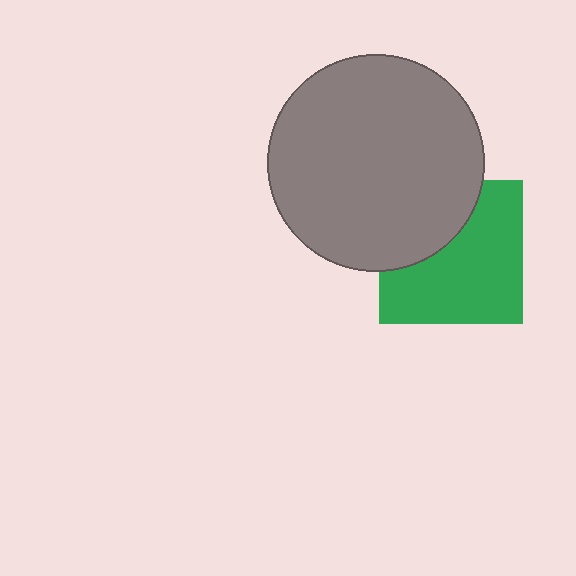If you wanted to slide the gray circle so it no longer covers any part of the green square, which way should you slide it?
Slide it toward the upper-left — that is the most direct way to separate the two shapes.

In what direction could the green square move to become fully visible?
The green square could move toward the lower-right. That would shift it out from behind the gray circle entirely.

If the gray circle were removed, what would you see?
You would see the complete green square.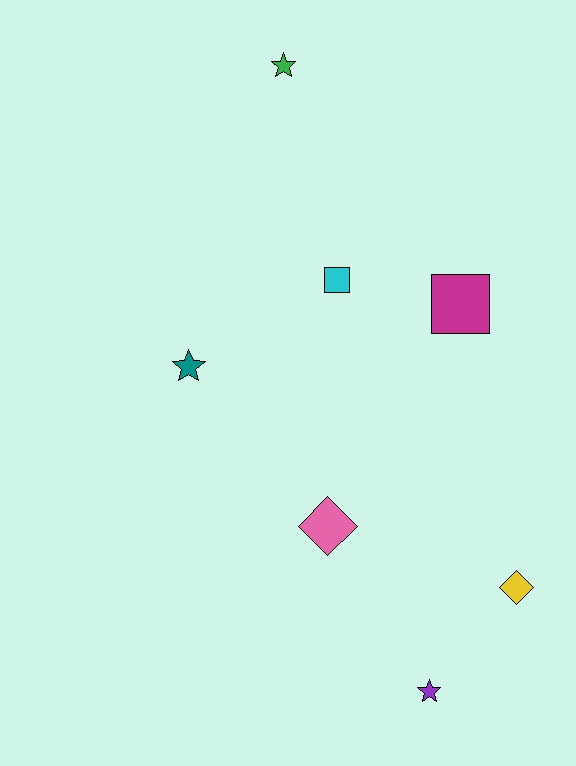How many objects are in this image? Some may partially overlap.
There are 7 objects.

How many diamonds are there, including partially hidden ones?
There are 2 diamonds.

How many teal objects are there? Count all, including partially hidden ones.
There is 1 teal object.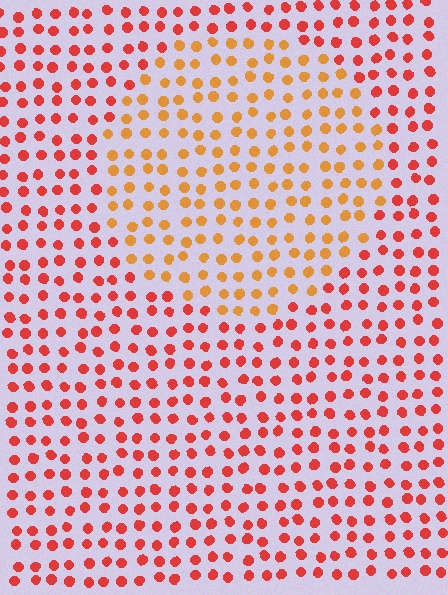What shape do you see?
I see a circle.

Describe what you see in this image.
The image is filled with small red elements in a uniform arrangement. A circle-shaped region is visible where the elements are tinted to a slightly different hue, forming a subtle color boundary.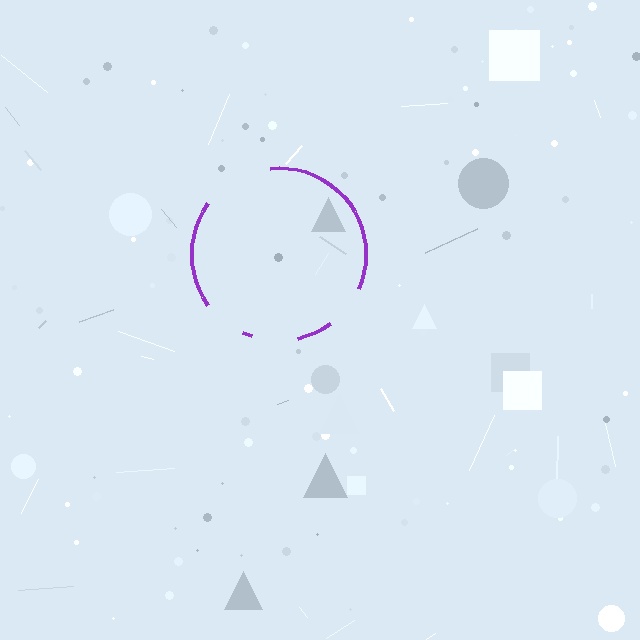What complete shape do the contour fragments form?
The contour fragments form a circle.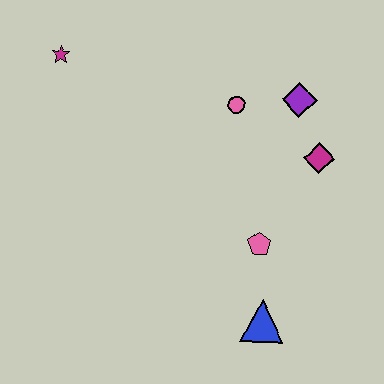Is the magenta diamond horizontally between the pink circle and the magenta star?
No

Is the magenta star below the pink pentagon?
No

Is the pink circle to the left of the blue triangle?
Yes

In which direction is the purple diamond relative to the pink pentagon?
The purple diamond is above the pink pentagon.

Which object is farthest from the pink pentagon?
The magenta star is farthest from the pink pentagon.